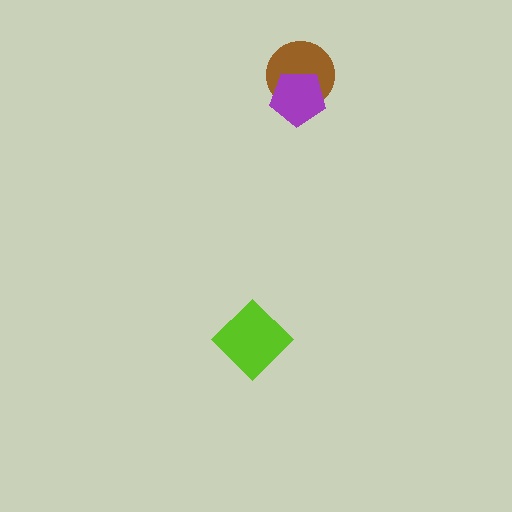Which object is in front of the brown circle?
The purple pentagon is in front of the brown circle.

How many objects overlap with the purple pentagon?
1 object overlaps with the purple pentagon.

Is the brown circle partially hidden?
Yes, it is partially covered by another shape.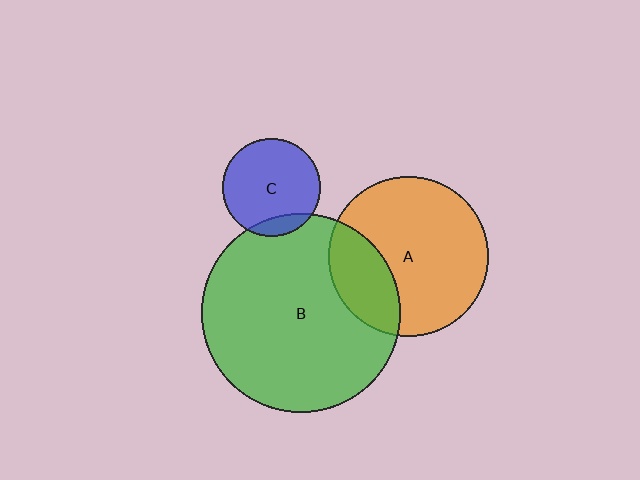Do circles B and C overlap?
Yes.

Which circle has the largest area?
Circle B (green).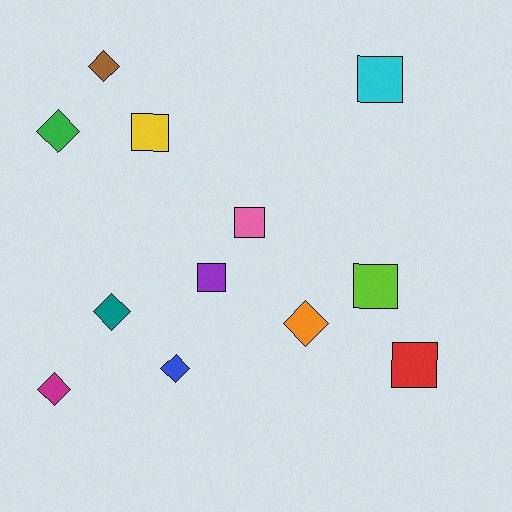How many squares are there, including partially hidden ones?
There are 6 squares.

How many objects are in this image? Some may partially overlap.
There are 12 objects.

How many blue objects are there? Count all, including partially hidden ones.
There is 1 blue object.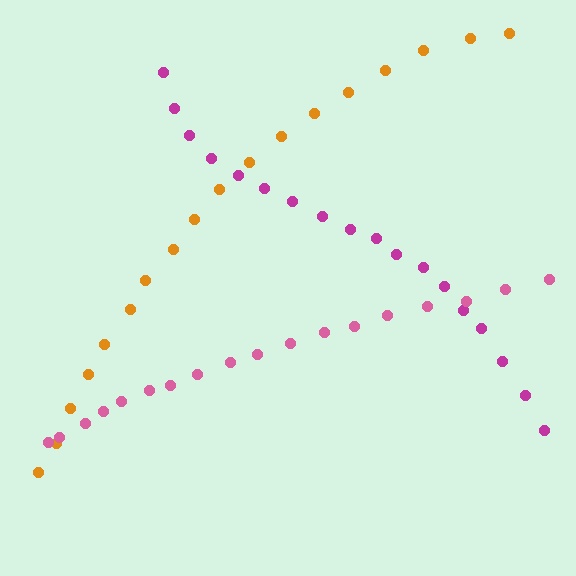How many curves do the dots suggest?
There are 3 distinct paths.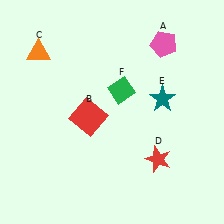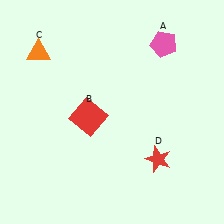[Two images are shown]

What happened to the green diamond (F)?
The green diamond (F) was removed in Image 2. It was in the top-right area of Image 1.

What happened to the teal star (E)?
The teal star (E) was removed in Image 2. It was in the top-right area of Image 1.